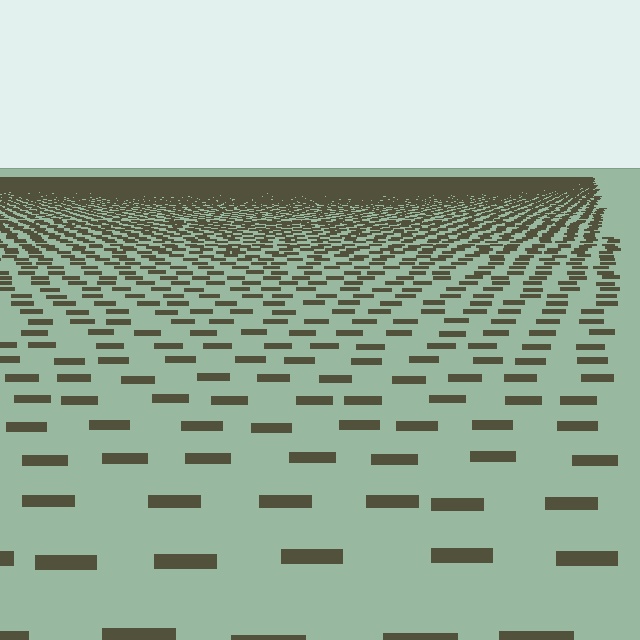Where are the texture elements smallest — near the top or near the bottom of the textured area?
Near the top.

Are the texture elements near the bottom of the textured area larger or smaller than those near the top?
Larger. Near the bottom, elements are closer to the viewer and appear at a bigger on-screen size.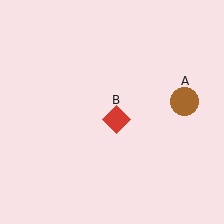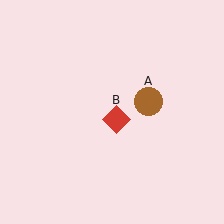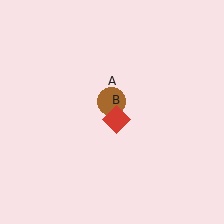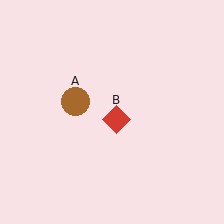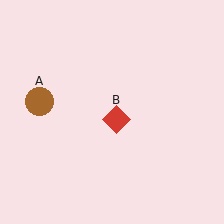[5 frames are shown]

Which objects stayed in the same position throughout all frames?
Red diamond (object B) remained stationary.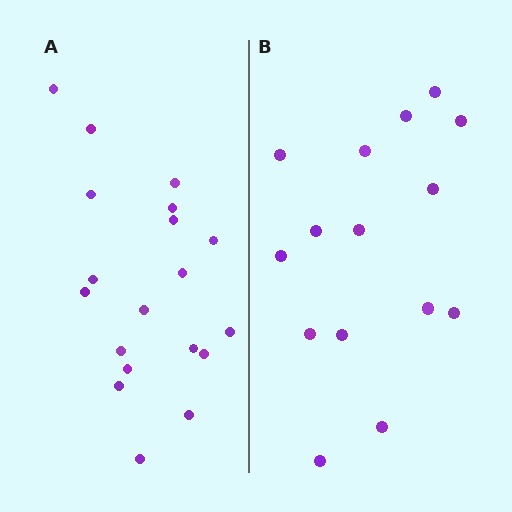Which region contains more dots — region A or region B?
Region A (the left region) has more dots.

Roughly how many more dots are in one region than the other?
Region A has about 4 more dots than region B.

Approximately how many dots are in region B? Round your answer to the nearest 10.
About 20 dots. (The exact count is 15, which rounds to 20.)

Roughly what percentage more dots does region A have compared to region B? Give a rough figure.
About 25% more.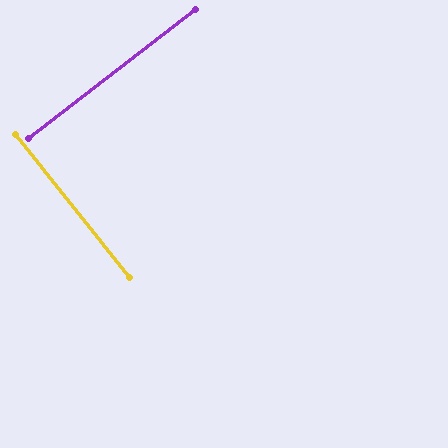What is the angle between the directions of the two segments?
Approximately 89 degrees.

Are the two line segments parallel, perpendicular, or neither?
Perpendicular — they meet at approximately 89°.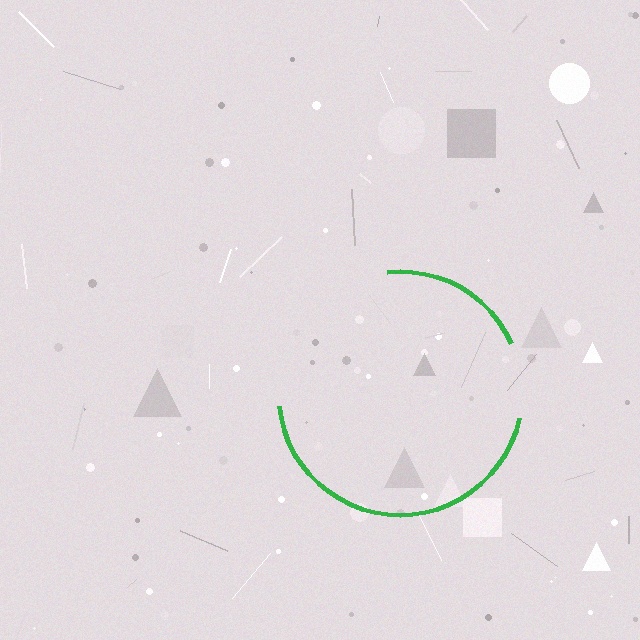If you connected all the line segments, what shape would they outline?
They would outline a circle.